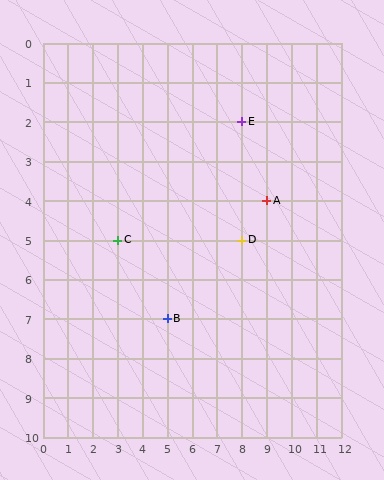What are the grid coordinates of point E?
Point E is at grid coordinates (8, 2).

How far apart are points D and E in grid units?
Points D and E are 3 rows apart.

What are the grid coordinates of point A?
Point A is at grid coordinates (9, 4).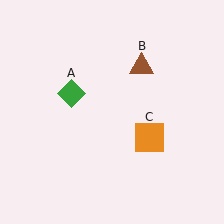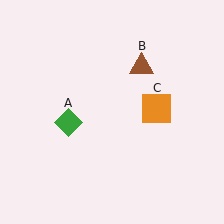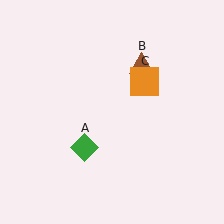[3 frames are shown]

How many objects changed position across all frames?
2 objects changed position: green diamond (object A), orange square (object C).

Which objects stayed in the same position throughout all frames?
Brown triangle (object B) remained stationary.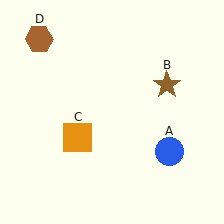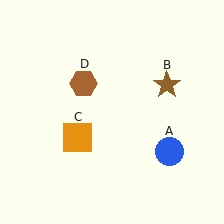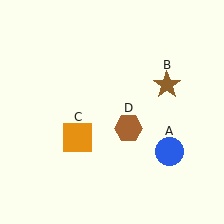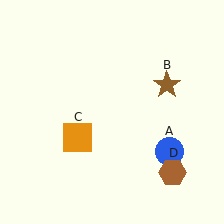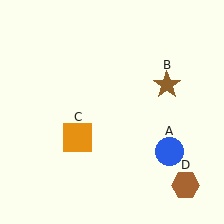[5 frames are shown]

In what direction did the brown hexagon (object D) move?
The brown hexagon (object D) moved down and to the right.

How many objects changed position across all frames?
1 object changed position: brown hexagon (object D).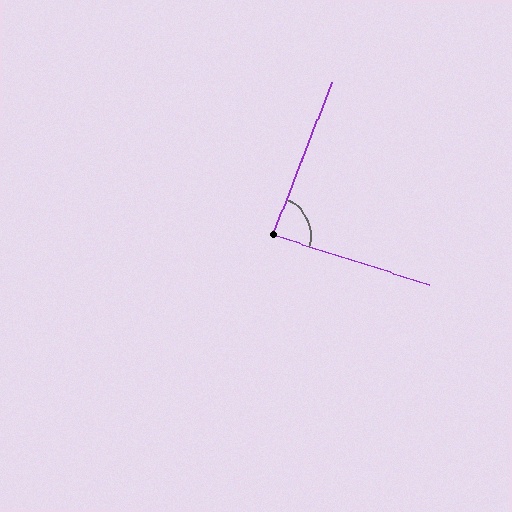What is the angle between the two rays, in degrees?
Approximately 87 degrees.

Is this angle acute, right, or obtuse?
It is approximately a right angle.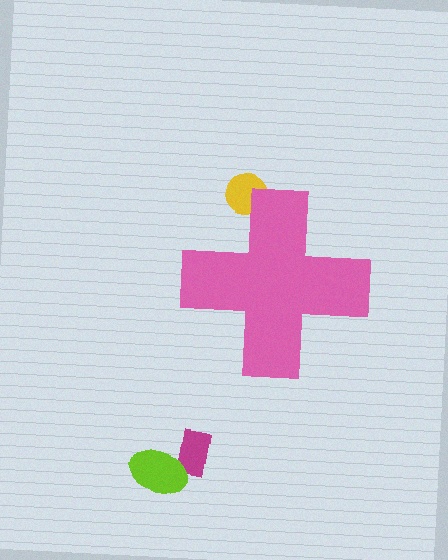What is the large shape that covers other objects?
A pink cross.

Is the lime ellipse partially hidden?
No, the lime ellipse is fully visible.